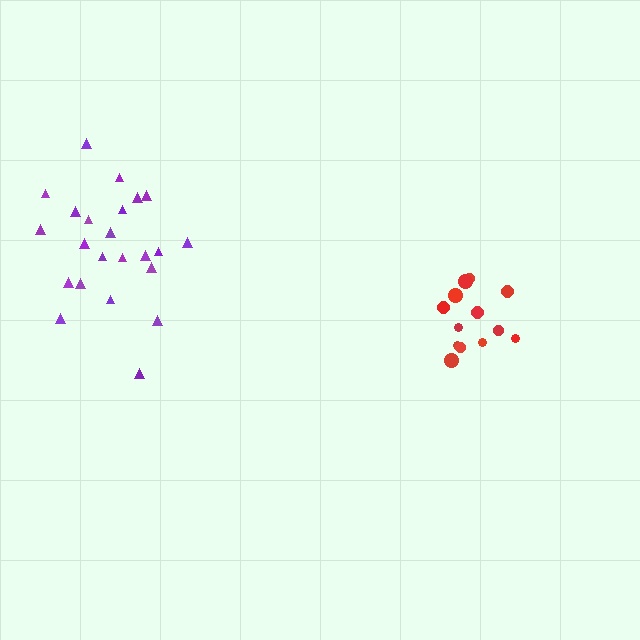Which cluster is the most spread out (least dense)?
Purple.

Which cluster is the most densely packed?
Red.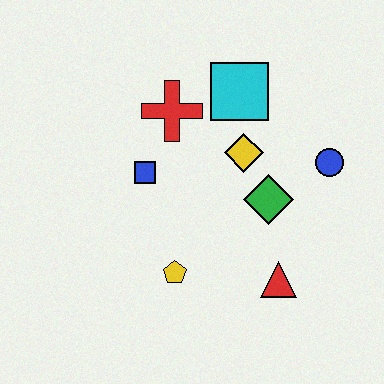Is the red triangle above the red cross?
No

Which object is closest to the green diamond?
The yellow diamond is closest to the green diamond.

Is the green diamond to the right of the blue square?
Yes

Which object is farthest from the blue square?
The blue circle is farthest from the blue square.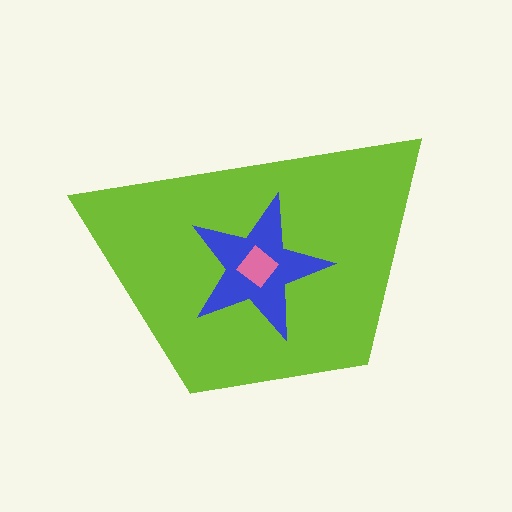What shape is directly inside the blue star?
The pink diamond.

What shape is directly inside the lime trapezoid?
The blue star.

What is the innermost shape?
The pink diamond.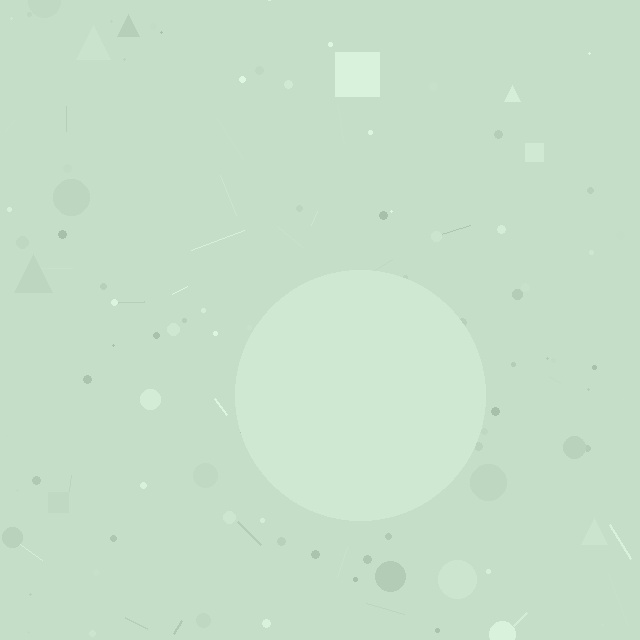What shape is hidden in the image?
A circle is hidden in the image.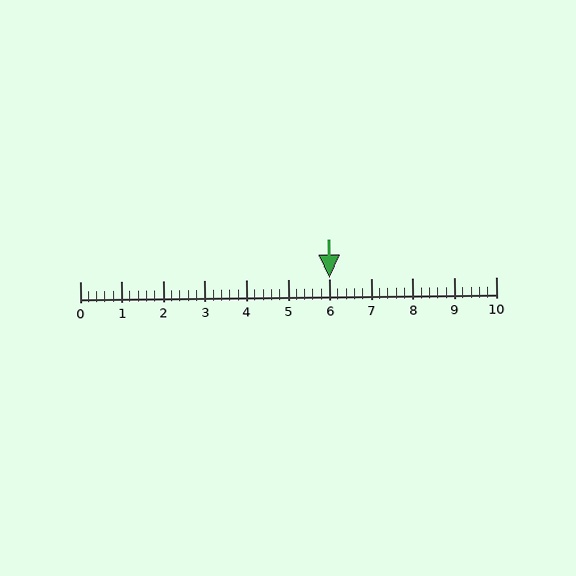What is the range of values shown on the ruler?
The ruler shows values from 0 to 10.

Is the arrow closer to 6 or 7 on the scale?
The arrow is closer to 6.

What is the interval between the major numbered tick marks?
The major tick marks are spaced 1 units apart.